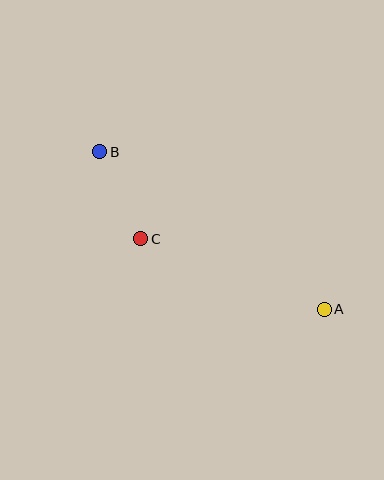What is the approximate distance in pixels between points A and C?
The distance between A and C is approximately 197 pixels.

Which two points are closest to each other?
Points B and C are closest to each other.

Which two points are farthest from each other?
Points A and B are farthest from each other.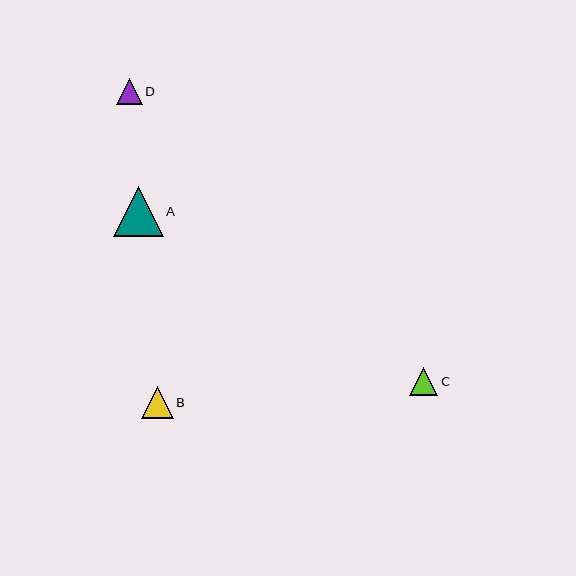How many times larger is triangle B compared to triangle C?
Triangle B is approximately 1.1 times the size of triangle C.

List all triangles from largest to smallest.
From largest to smallest: A, B, C, D.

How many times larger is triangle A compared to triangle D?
Triangle A is approximately 1.9 times the size of triangle D.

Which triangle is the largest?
Triangle A is the largest with a size of approximately 50 pixels.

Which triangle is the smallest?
Triangle D is the smallest with a size of approximately 26 pixels.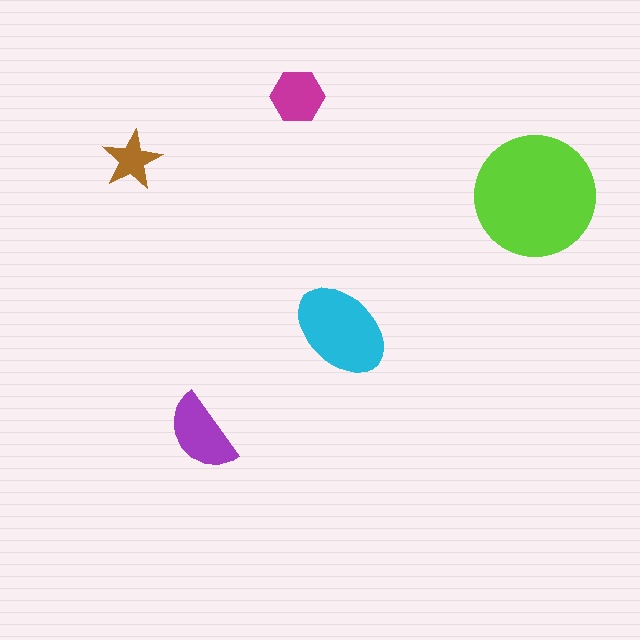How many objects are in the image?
There are 5 objects in the image.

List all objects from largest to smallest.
The lime circle, the cyan ellipse, the purple semicircle, the magenta hexagon, the brown star.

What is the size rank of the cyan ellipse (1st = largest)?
2nd.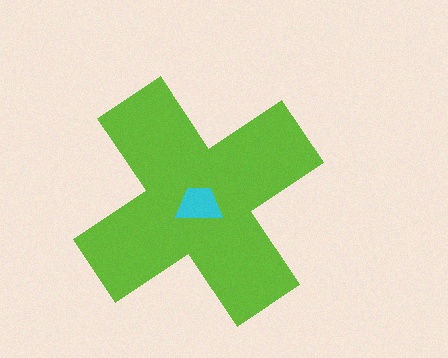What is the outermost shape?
The lime cross.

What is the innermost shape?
The cyan trapezoid.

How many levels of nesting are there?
2.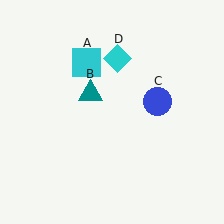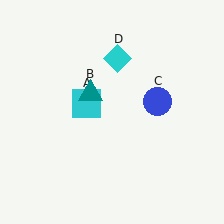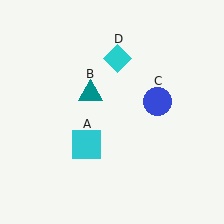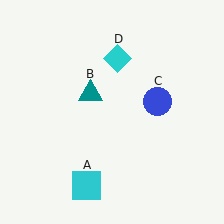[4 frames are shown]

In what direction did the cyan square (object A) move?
The cyan square (object A) moved down.